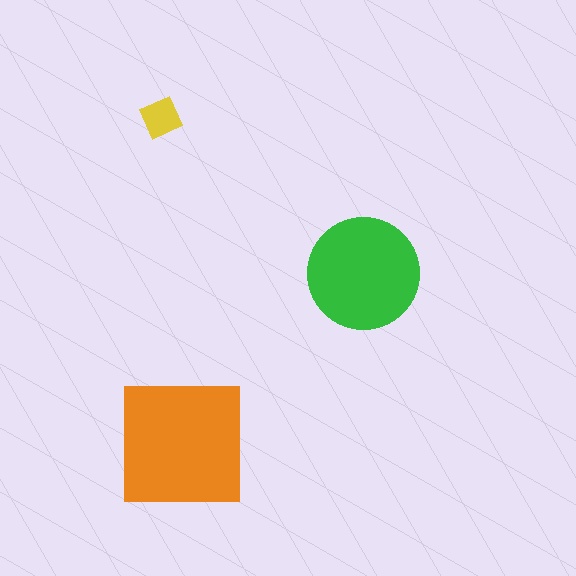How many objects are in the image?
There are 3 objects in the image.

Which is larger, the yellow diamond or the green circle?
The green circle.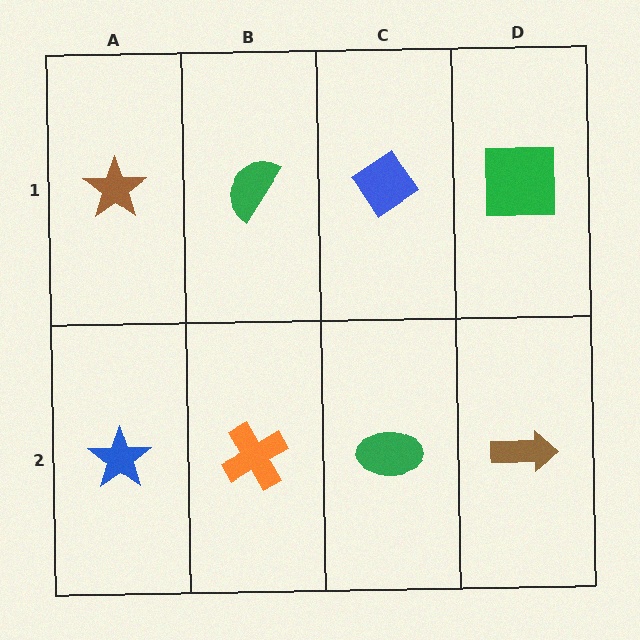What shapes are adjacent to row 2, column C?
A blue diamond (row 1, column C), an orange cross (row 2, column B), a brown arrow (row 2, column D).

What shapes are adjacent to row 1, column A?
A blue star (row 2, column A), a green semicircle (row 1, column B).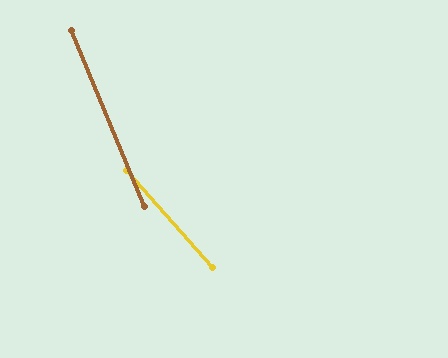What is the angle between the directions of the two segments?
Approximately 19 degrees.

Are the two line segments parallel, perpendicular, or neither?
Neither parallel nor perpendicular — they differ by about 19°.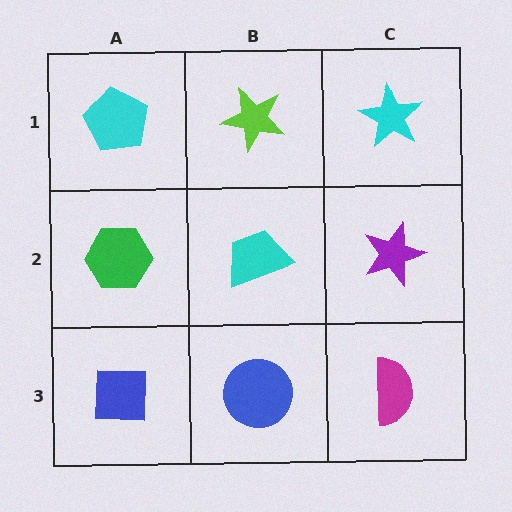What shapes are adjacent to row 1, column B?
A cyan trapezoid (row 2, column B), a cyan pentagon (row 1, column A), a cyan star (row 1, column C).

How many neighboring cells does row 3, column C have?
2.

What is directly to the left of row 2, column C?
A cyan trapezoid.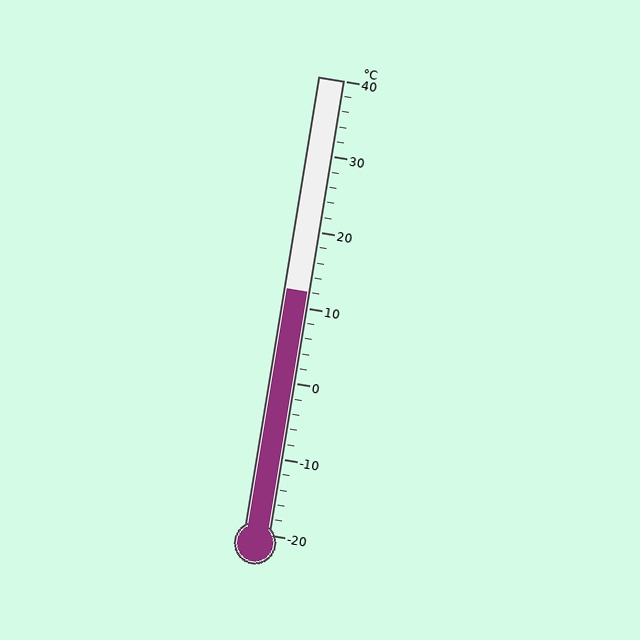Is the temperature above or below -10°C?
The temperature is above -10°C.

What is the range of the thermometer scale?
The thermometer scale ranges from -20°C to 40°C.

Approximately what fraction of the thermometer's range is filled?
The thermometer is filled to approximately 55% of its range.